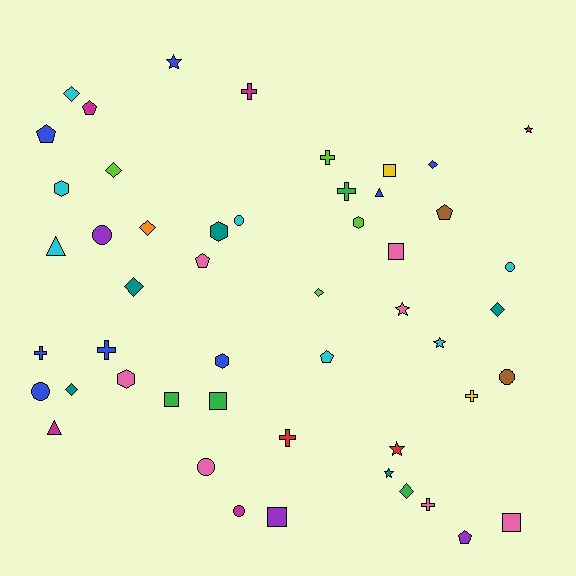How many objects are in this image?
There are 50 objects.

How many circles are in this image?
There are 7 circles.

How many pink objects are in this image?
There are 7 pink objects.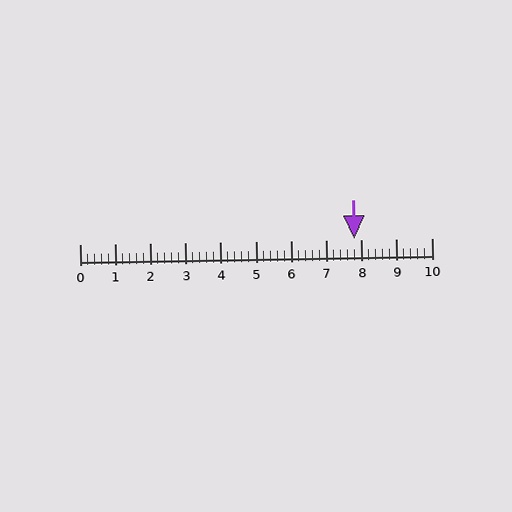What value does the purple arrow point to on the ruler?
The purple arrow points to approximately 7.8.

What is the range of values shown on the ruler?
The ruler shows values from 0 to 10.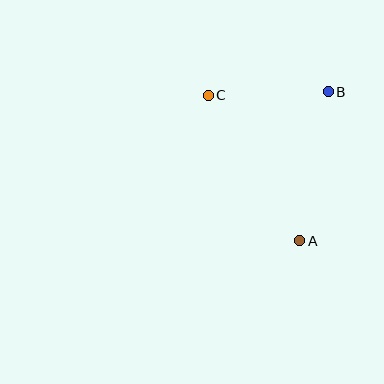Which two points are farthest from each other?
Points A and C are farthest from each other.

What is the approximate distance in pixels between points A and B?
The distance between A and B is approximately 152 pixels.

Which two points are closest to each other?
Points B and C are closest to each other.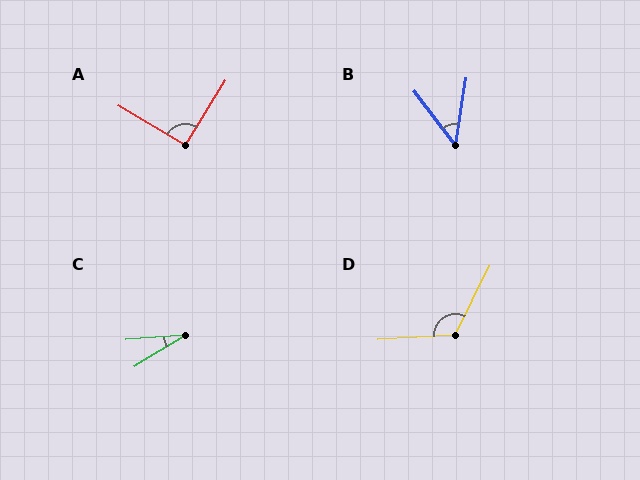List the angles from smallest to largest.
C (28°), B (46°), A (91°), D (119°).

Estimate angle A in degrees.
Approximately 91 degrees.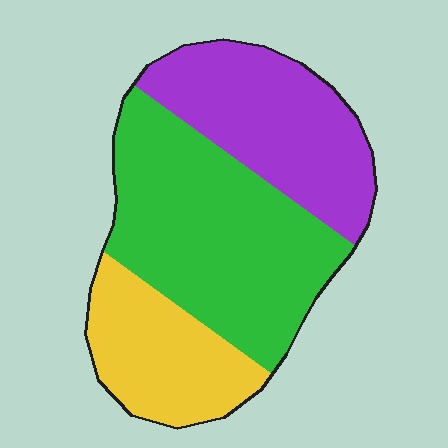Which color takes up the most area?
Green, at roughly 45%.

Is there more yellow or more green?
Green.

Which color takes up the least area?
Yellow, at roughly 25%.